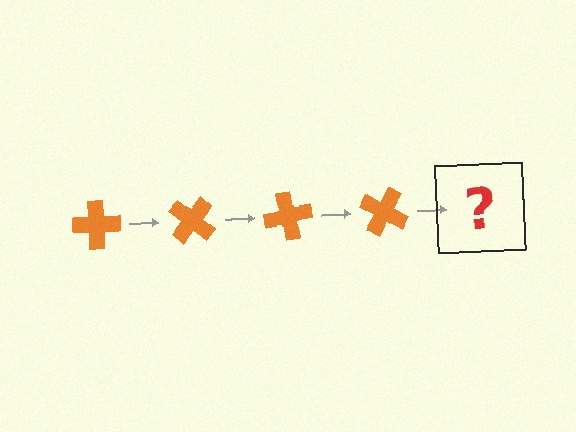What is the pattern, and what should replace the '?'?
The pattern is that the cross rotates 40 degrees each step. The '?' should be an orange cross rotated 160 degrees.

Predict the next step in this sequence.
The next step is an orange cross rotated 160 degrees.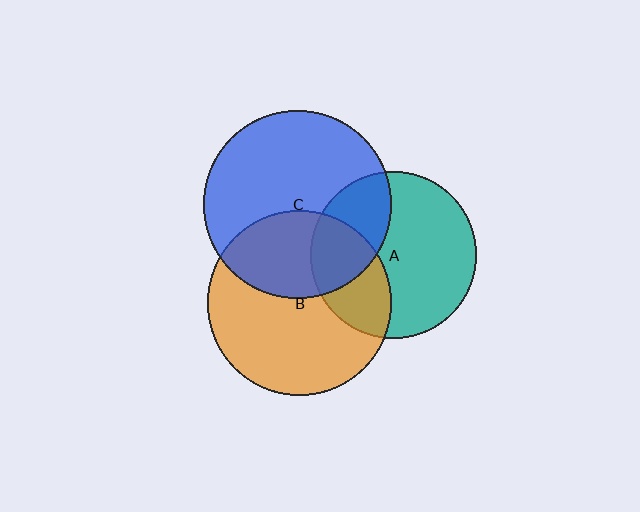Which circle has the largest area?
Circle C (blue).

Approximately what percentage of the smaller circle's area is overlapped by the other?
Approximately 30%.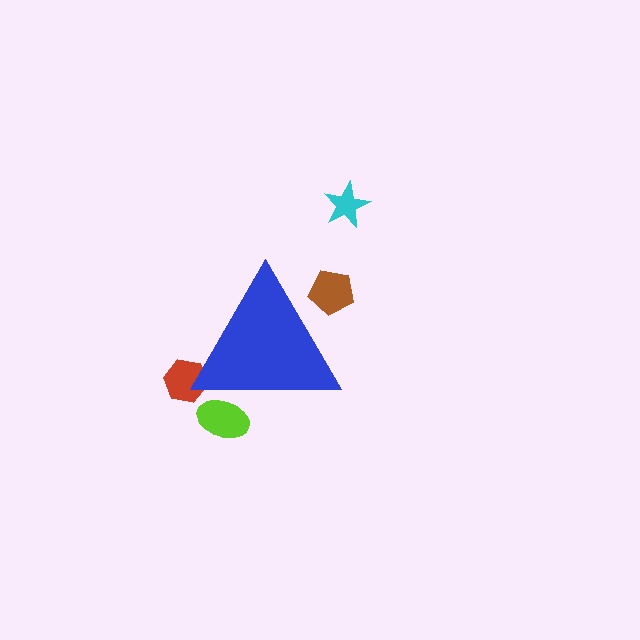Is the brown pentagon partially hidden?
Yes, the brown pentagon is partially hidden behind the blue triangle.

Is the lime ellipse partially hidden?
Yes, the lime ellipse is partially hidden behind the blue triangle.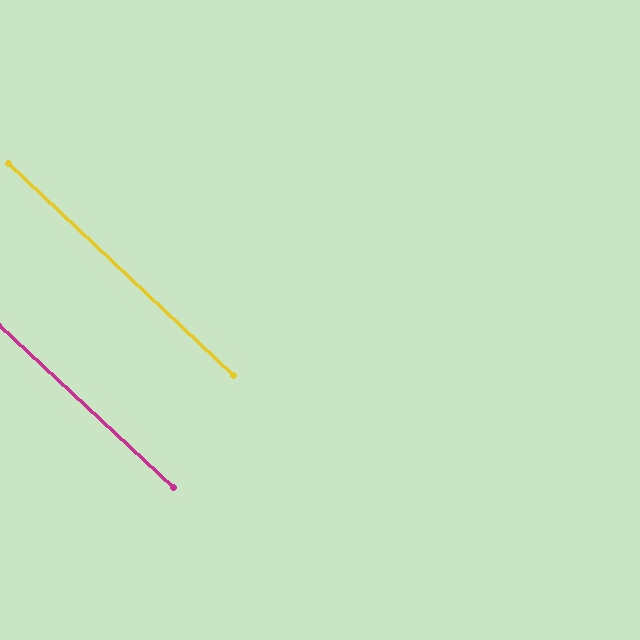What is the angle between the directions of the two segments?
Approximately 1 degree.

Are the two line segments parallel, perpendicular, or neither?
Parallel — their directions differ by only 0.5°.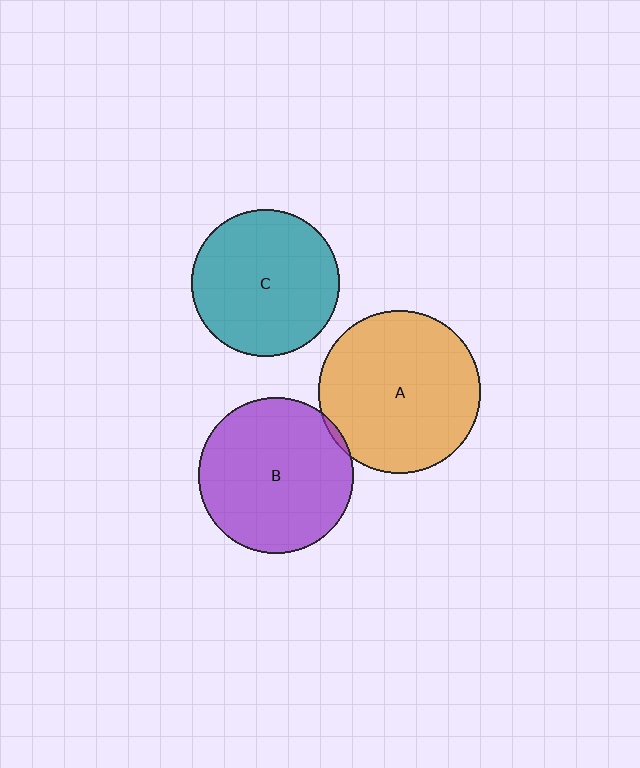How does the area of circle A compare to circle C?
Approximately 1.2 times.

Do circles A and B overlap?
Yes.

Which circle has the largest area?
Circle A (orange).